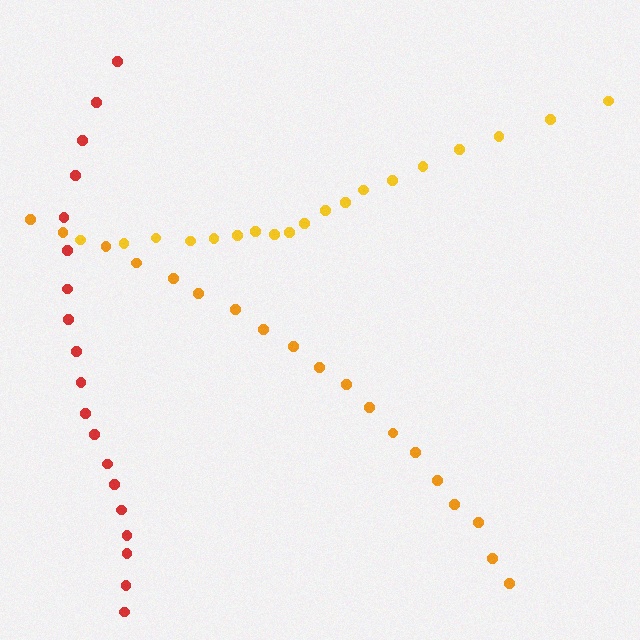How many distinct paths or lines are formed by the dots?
There are 3 distinct paths.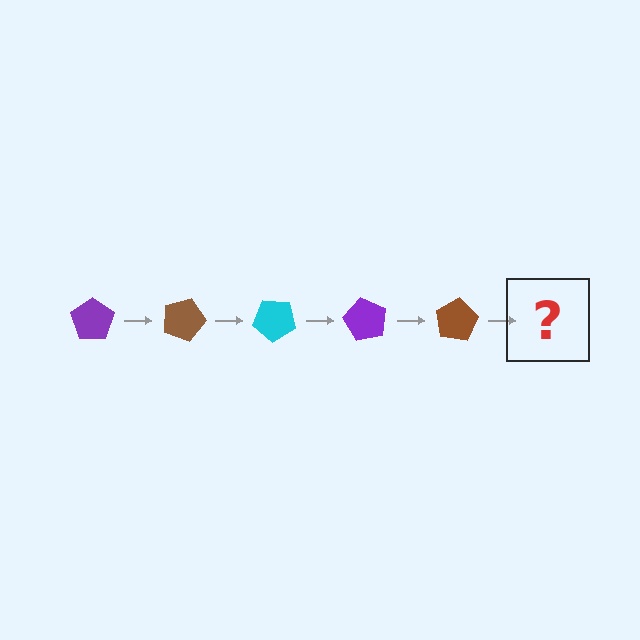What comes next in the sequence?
The next element should be a cyan pentagon, rotated 100 degrees from the start.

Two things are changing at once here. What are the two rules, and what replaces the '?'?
The two rules are that it rotates 20 degrees each step and the color cycles through purple, brown, and cyan. The '?' should be a cyan pentagon, rotated 100 degrees from the start.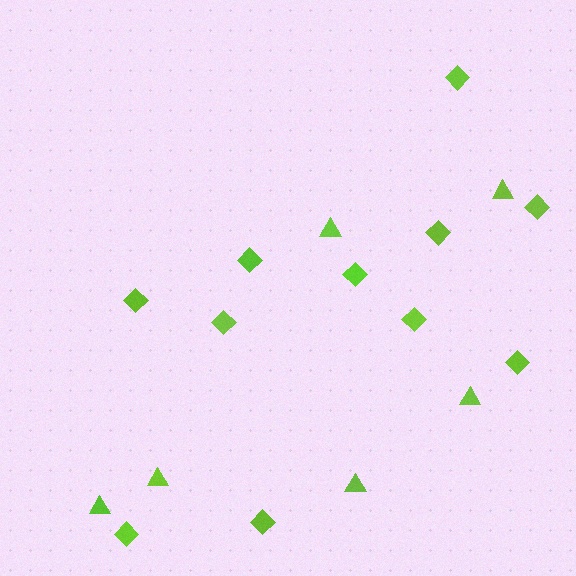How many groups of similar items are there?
There are 2 groups: one group of triangles (6) and one group of diamonds (11).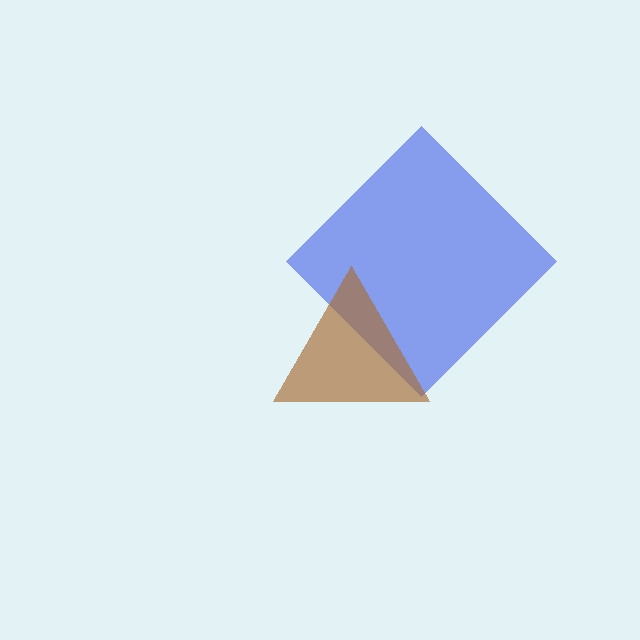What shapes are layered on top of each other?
The layered shapes are: a blue diamond, a brown triangle.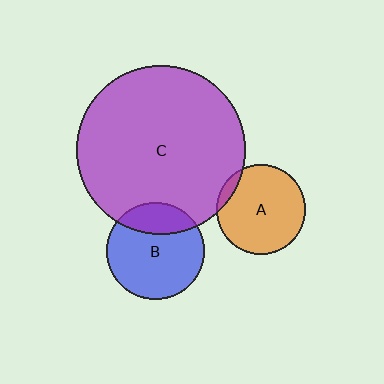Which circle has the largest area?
Circle C (purple).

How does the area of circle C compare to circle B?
Approximately 3.0 times.